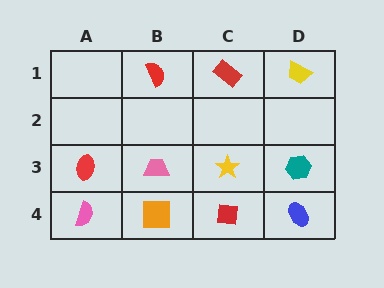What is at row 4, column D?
A blue ellipse.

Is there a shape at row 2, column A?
No, that cell is empty.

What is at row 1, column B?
A red semicircle.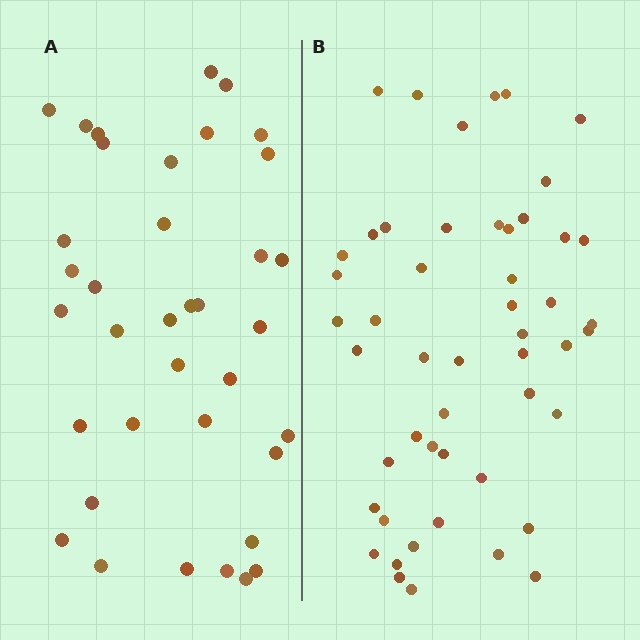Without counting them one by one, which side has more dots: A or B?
Region B (the right region) has more dots.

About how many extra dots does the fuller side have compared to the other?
Region B has approximately 15 more dots than region A.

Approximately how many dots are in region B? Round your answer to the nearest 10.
About 50 dots.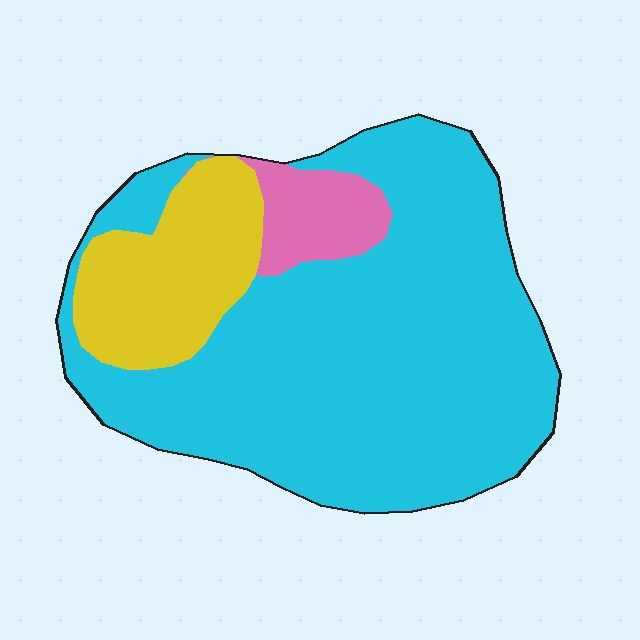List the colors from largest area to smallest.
From largest to smallest: cyan, yellow, pink.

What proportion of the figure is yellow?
Yellow covers around 20% of the figure.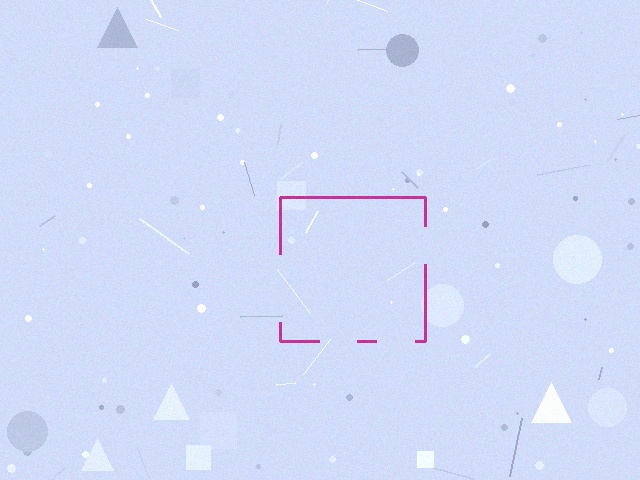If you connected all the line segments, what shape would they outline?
They would outline a square.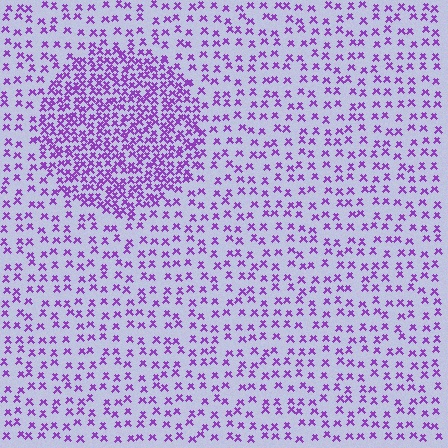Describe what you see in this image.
The image contains small purple elements arranged at two different densities. A circle-shaped region is visible where the elements are more densely packed than the surrounding area.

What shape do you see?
I see a circle.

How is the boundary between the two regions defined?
The boundary is defined by a change in element density (approximately 2.4x ratio). All elements are the same color, size, and shape.